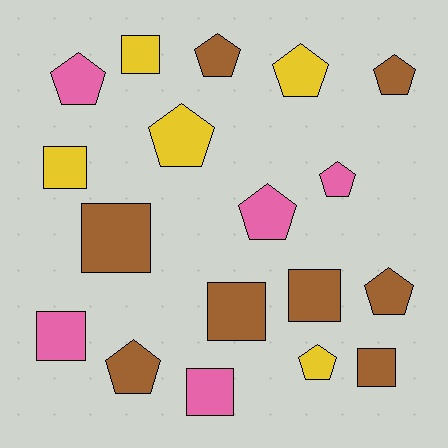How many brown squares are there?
There are 4 brown squares.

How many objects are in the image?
There are 18 objects.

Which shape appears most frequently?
Pentagon, with 10 objects.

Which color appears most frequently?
Brown, with 8 objects.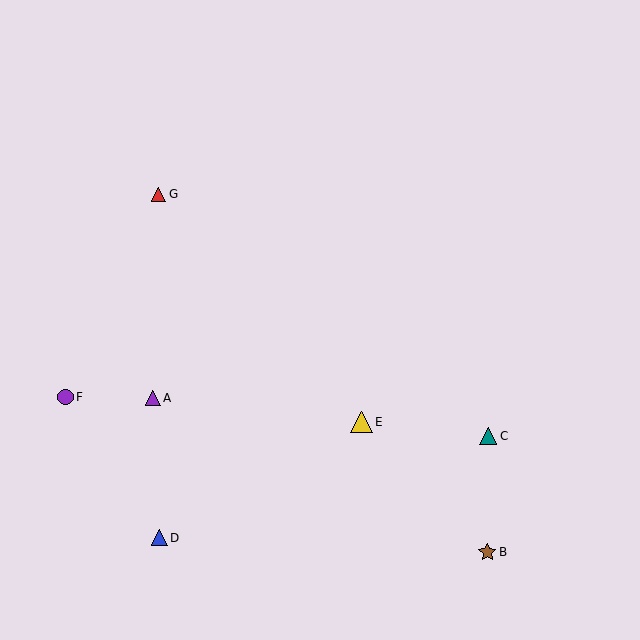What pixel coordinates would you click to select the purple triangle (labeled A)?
Click at (153, 398) to select the purple triangle A.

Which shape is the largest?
The yellow triangle (labeled E) is the largest.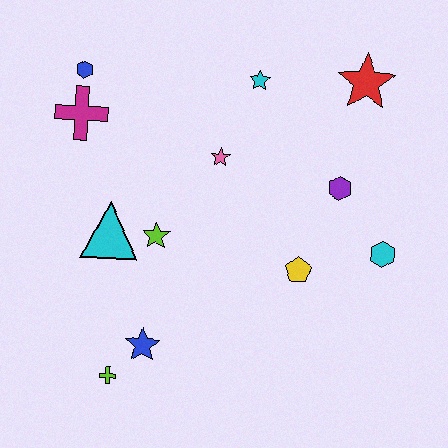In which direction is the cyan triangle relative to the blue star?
The cyan triangle is above the blue star.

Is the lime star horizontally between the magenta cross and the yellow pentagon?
Yes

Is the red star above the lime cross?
Yes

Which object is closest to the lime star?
The cyan triangle is closest to the lime star.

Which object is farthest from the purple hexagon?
The lime cross is farthest from the purple hexagon.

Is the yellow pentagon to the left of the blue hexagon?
No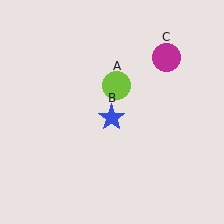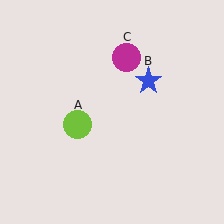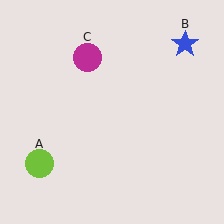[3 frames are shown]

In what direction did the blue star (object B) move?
The blue star (object B) moved up and to the right.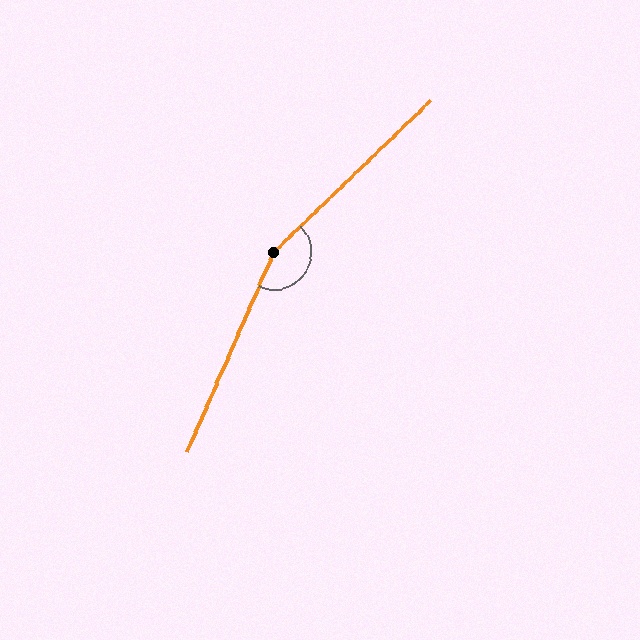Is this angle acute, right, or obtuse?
It is obtuse.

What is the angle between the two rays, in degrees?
Approximately 157 degrees.